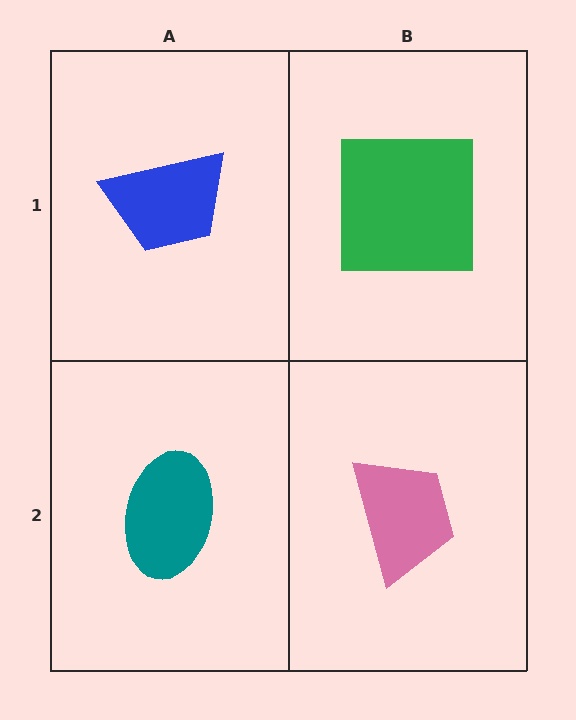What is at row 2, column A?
A teal ellipse.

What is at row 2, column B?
A pink trapezoid.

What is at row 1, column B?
A green square.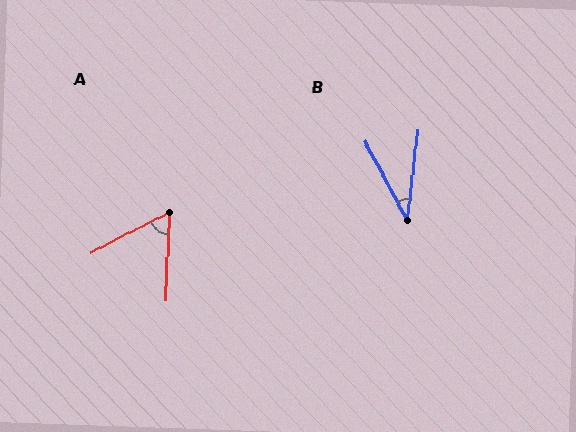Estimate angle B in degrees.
Approximately 35 degrees.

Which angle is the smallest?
B, at approximately 35 degrees.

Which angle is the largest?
A, at approximately 60 degrees.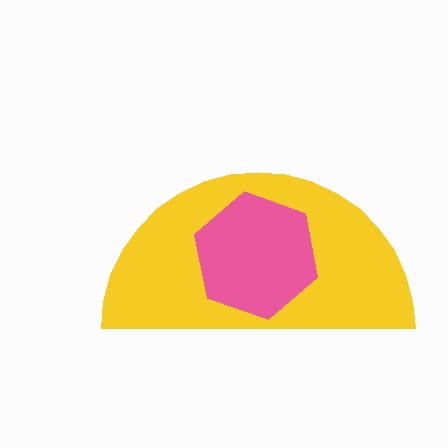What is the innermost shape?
The pink hexagon.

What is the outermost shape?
The yellow semicircle.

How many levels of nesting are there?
2.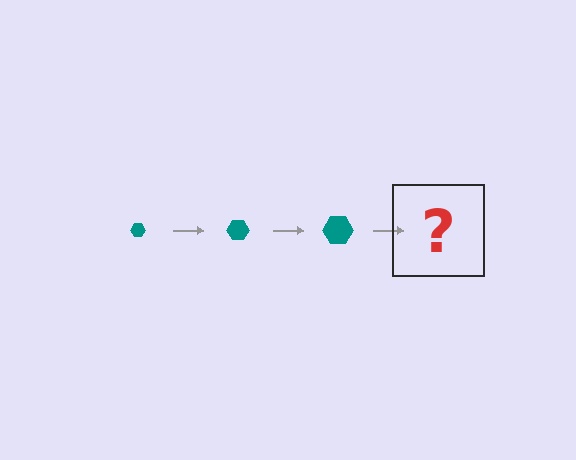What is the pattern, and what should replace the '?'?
The pattern is that the hexagon gets progressively larger each step. The '?' should be a teal hexagon, larger than the previous one.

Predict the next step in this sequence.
The next step is a teal hexagon, larger than the previous one.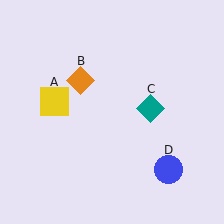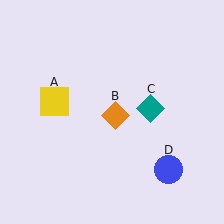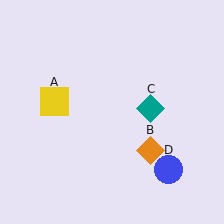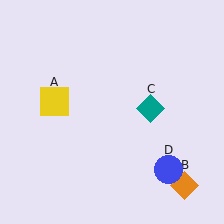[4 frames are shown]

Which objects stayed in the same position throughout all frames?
Yellow square (object A) and teal diamond (object C) and blue circle (object D) remained stationary.